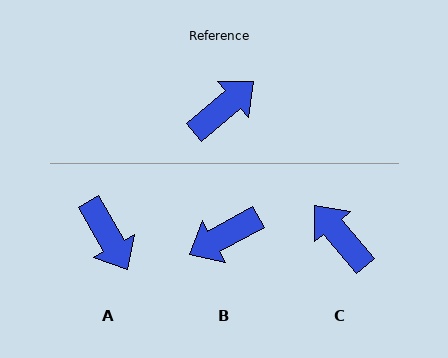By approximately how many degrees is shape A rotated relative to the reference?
Approximately 101 degrees clockwise.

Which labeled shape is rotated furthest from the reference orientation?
B, about 168 degrees away.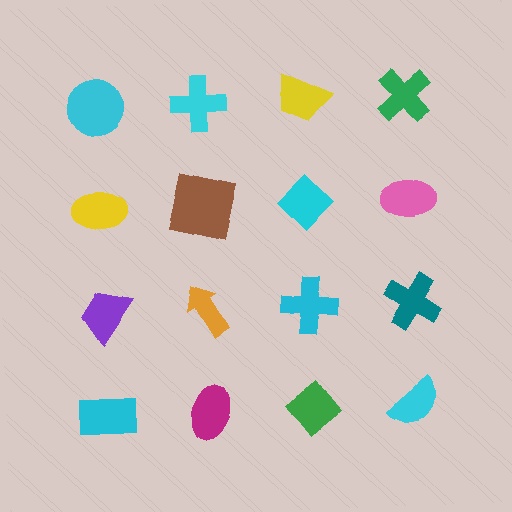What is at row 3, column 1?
A purple trapezoid.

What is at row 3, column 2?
An orange arrow.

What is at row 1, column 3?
A yellow trapezoid.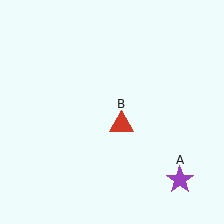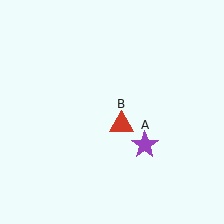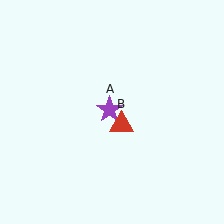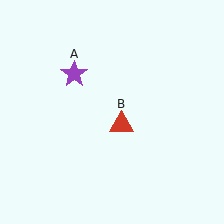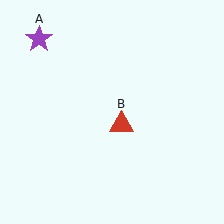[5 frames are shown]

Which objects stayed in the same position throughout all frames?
Red triangle (object B) remained stationary.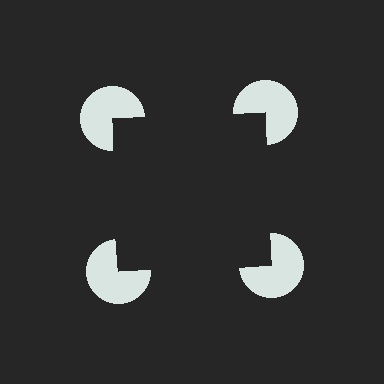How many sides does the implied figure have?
4 sides.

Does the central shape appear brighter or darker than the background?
It typically appears slightly darker than the background, even though no actual brightness change is drawn.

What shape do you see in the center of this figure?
An illusory square — its edges are inferred from the aligned wedge cuts in the pac-man discs, not physically drawn.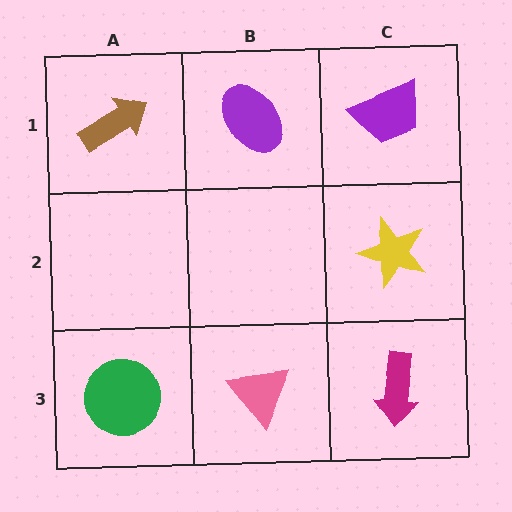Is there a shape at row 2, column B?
No, that cell is empty.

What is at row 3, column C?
A magenta arrow.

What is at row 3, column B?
A pink triangle.